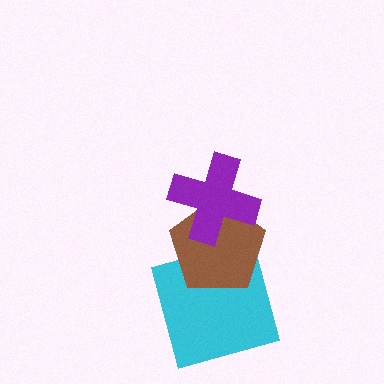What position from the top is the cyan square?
The cyan square is 3rd from the top.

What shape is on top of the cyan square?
The brown pentagon is on top of the cyan square.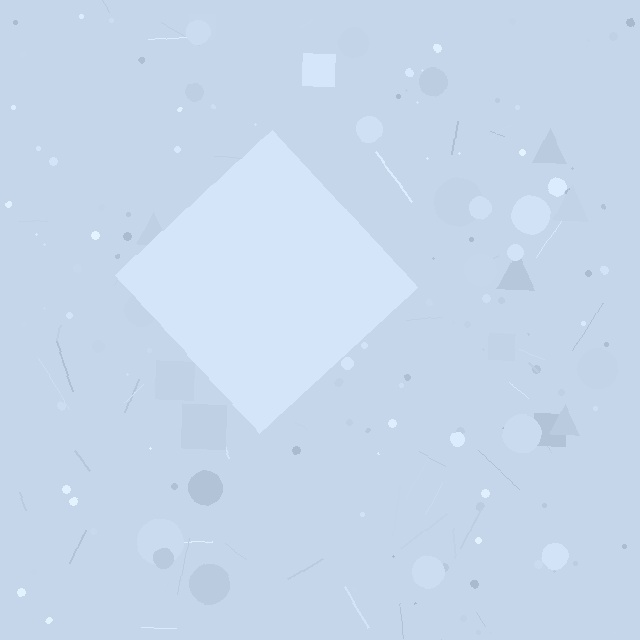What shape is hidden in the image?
A diamond is hidden in the image.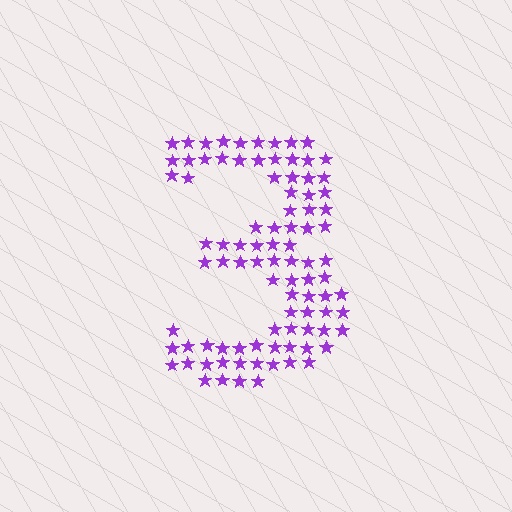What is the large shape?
The large shape is the digit 3.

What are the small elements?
The small elements are stars.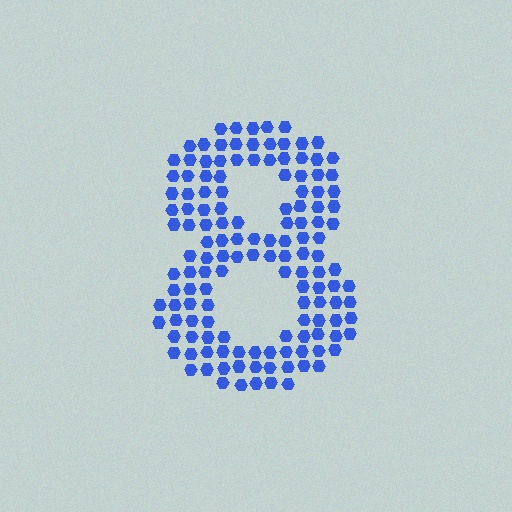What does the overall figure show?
The overall figure shows the digit 8.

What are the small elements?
The small elements are hexagons.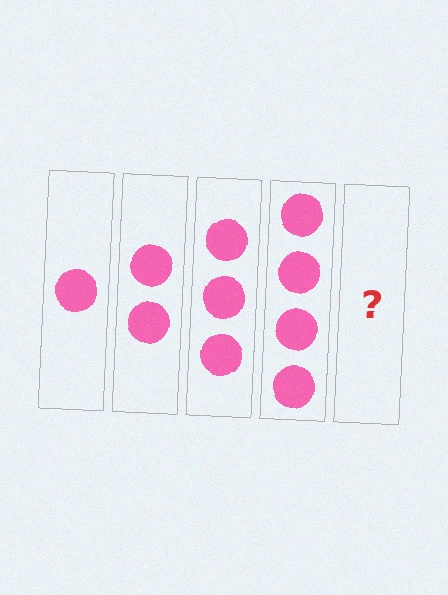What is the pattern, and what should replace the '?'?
The pattern is that each step adds one more circle. The '?' should be 5 circles.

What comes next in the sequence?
The next element should be 5 circles.